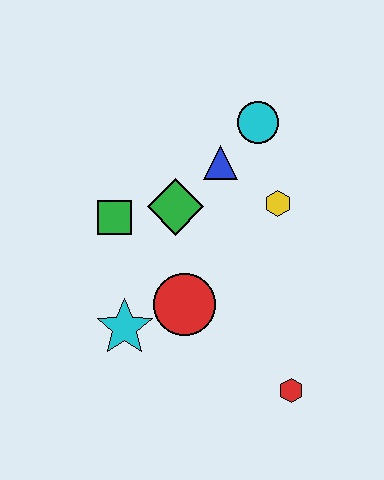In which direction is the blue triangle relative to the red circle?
The blue triangle is above the red circle.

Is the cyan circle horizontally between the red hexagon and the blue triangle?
Yes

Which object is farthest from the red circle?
The cyan circle is farthest from the red circle.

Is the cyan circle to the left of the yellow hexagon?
Yes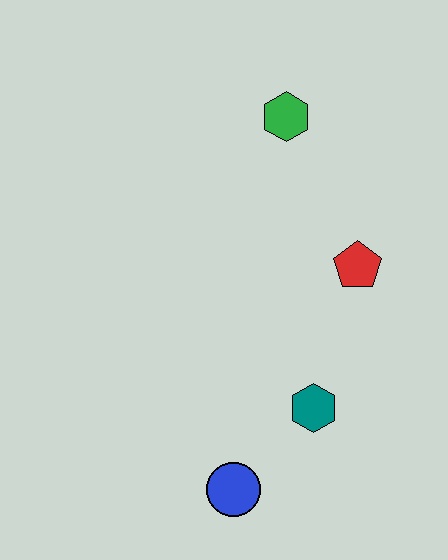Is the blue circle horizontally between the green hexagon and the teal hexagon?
No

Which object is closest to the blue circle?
The teal hexagon is closest to the blue circle.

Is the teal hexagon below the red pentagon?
Yes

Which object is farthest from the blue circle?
The green hexagon is farthest from the blue circle.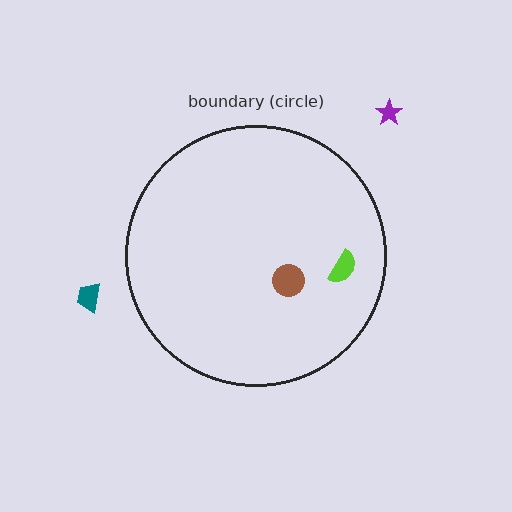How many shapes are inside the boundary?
2 inside, 2 outside.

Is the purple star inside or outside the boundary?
Outside.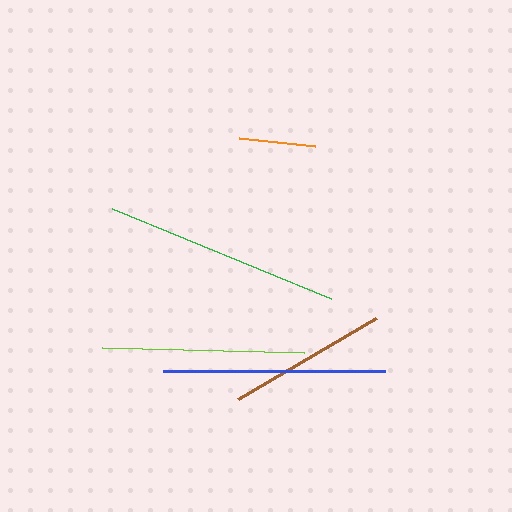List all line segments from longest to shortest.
From longest to shortest: green, blue, lime, brown, orange.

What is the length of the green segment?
The green segment is approximately 237 pixels long.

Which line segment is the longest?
The green line is the longest at approximately 237 pixels.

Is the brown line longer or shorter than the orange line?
The brown line is longer than the orange line.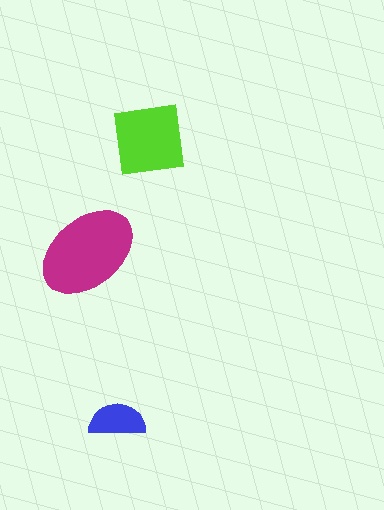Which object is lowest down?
The blue semicircle is bottommost.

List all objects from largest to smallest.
The magenta ellipse, the lime square, the blue semicircle.